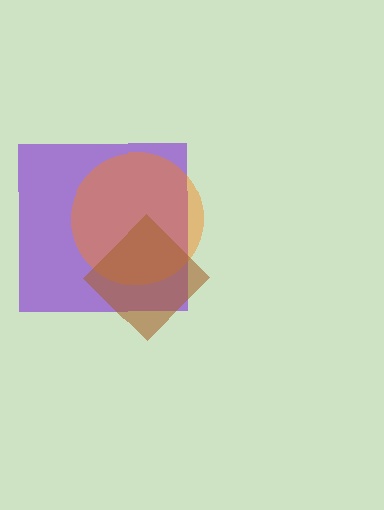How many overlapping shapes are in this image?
There are 3 overlapping shapes in the image.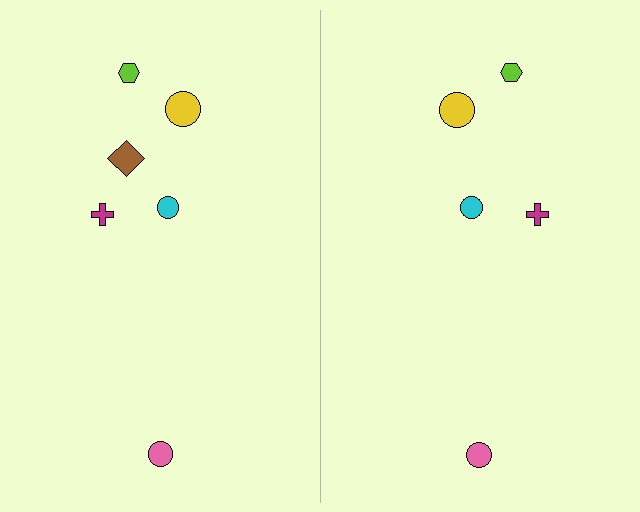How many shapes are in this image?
There are 11 shapes in this image.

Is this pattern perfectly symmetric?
No, the pattern is not perfectly symmetric. A brown diamond is missing from the right side.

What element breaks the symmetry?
A brown diamond is missing from the right side.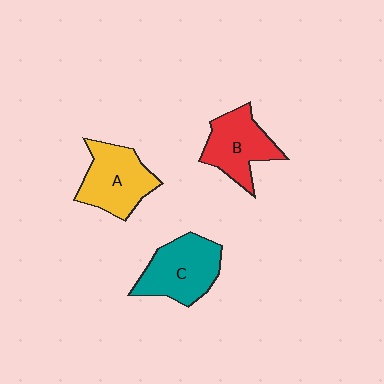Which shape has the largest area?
Shape C (teal).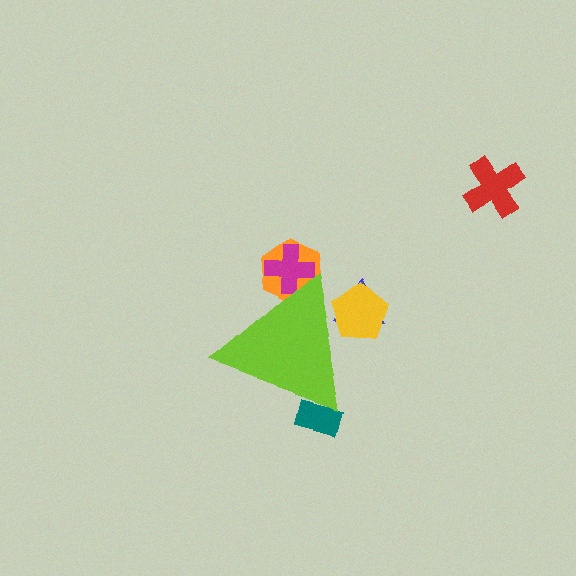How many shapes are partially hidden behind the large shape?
5 shapes are partially hidden.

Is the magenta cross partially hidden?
Yes, the magenta cross is partially hidden behind the lime triangle.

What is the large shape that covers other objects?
A lime triangle.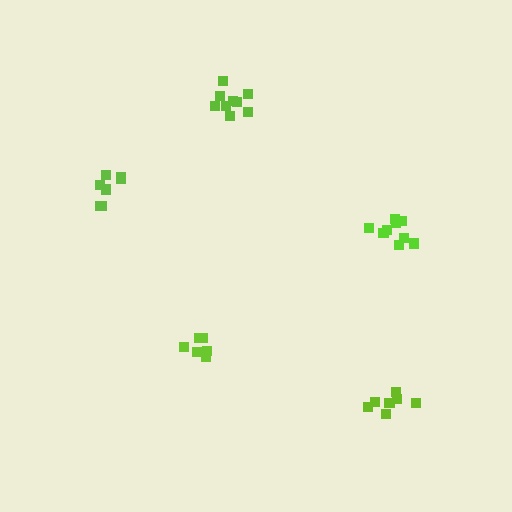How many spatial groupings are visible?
There are 5 spatial groupings.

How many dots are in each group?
Group 1: 9 dots, Group 2: 7 dots, Group 3: 7 dots, Group 4: 7 dots, Group 5: 9 dots (39 total).